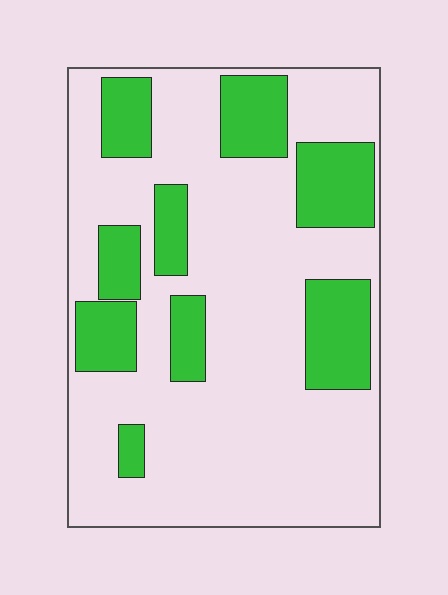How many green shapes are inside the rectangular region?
9.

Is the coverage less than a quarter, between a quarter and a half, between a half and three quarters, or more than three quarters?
Between a quarter and a half.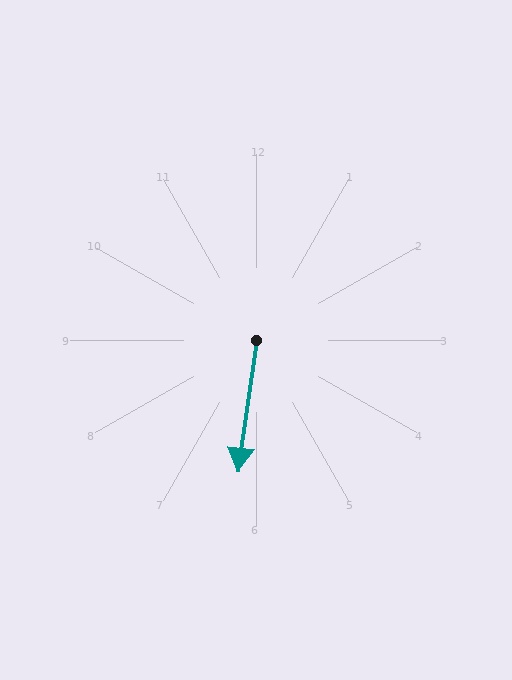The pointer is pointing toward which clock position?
Roughly 6 o'clock.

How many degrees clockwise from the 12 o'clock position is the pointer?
Approximately 188 degrees.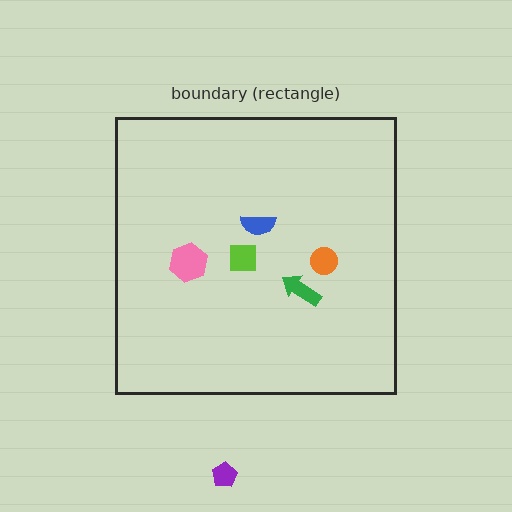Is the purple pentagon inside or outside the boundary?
Outside.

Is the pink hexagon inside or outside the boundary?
Inside.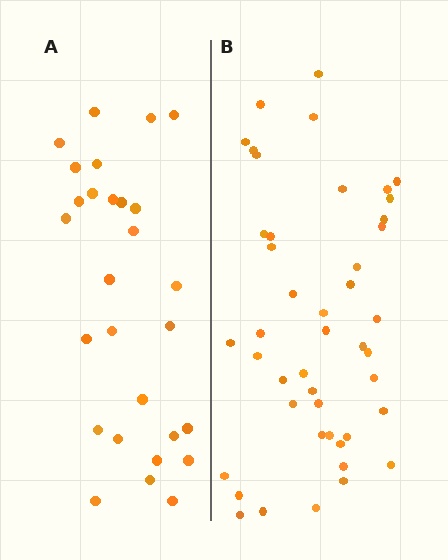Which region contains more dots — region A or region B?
Region B (the right region) has more dots.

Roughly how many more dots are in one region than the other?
Region B has approximately 15 more dots than region A.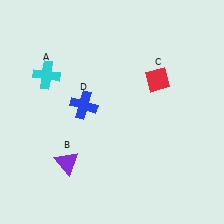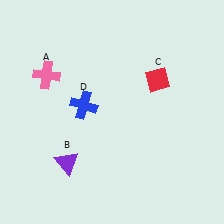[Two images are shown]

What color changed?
The cross (A) changed from cyan in Image 1 to pink in Image 2.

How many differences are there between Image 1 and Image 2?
There is 1 difference between the two images.